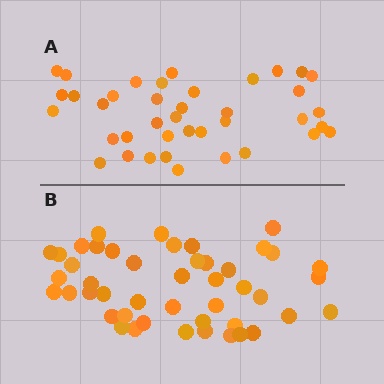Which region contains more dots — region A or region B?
Region B (the bottom region) has more dots.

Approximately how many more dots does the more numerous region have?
Region B has roughly 8 or so more dots than region A.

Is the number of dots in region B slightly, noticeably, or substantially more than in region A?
Region B has only slightly more — the two regions are fairly close. The ratio is roughly 1.2 to 1.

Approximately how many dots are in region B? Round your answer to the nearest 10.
About 50 dots. (The exact count is 46, which rounds to 50.)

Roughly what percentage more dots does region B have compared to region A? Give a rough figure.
About 20% more.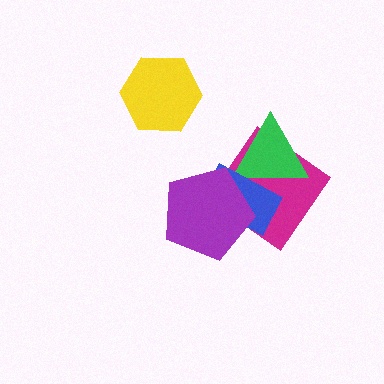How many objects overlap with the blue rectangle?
3 objects overlap with the blue rectangle.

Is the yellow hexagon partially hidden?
No, no other shape covers it.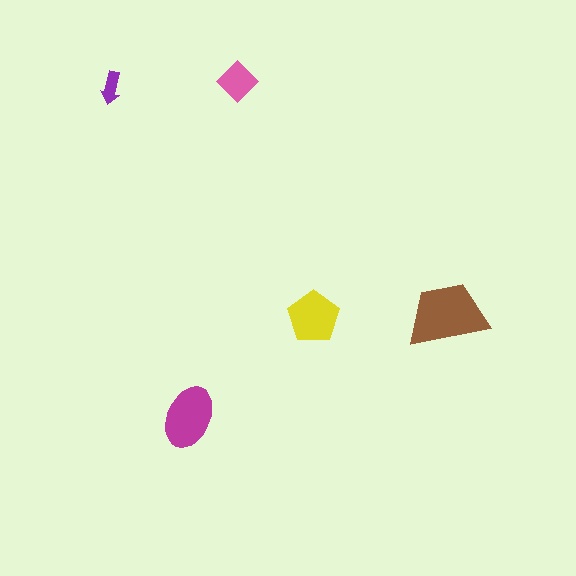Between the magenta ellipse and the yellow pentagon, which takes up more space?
The magenta ellipse.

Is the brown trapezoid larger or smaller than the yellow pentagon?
Larger.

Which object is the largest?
The brown trapezoid.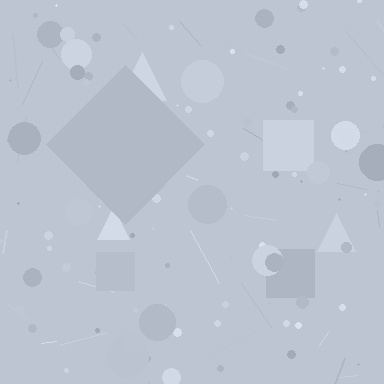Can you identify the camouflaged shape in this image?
The camouflaged shape is a diamond.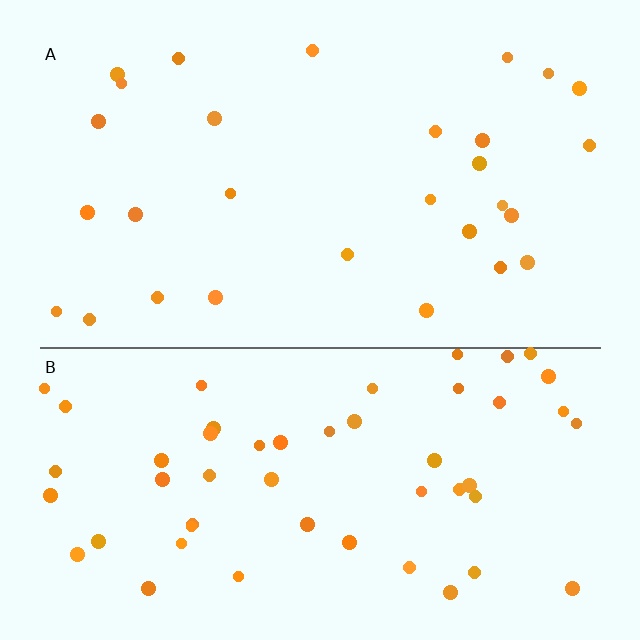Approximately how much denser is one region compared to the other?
Approximately 1.8× — region B over region A.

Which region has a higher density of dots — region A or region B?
B (the bottom).